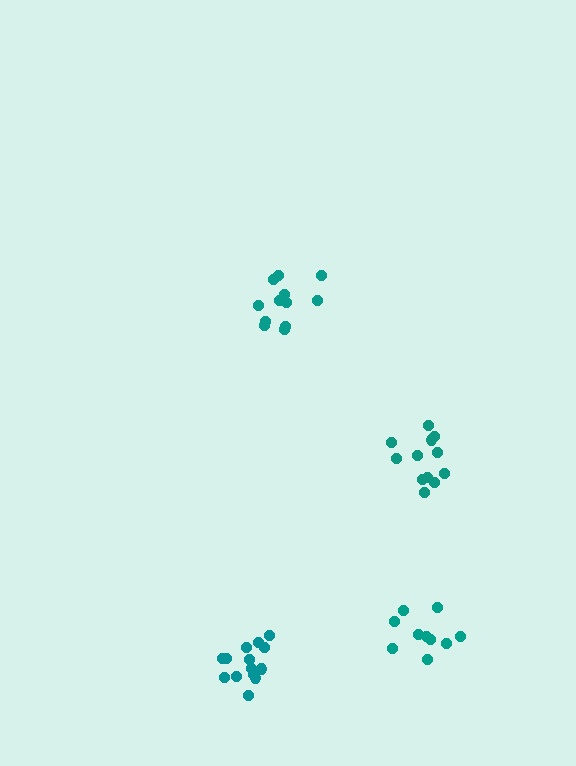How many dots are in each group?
Group 1: 14 dots, Group 2: 10 dots, Group 3: 12 dots, Group 4: 12 dots (48 total).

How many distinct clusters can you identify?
There are 4 distinct clusters.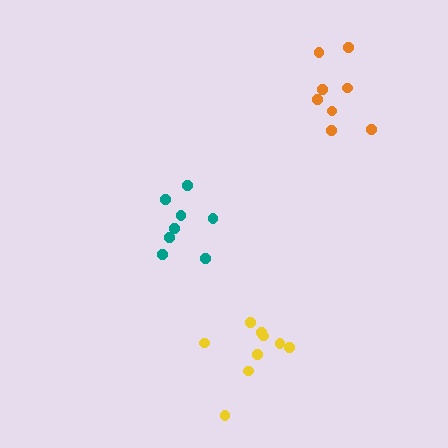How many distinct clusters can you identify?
There are 3 distinct clusters.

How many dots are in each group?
Group 1: 8 dots, Group 2: 9 dots, Group 3: 8 dots (25 total).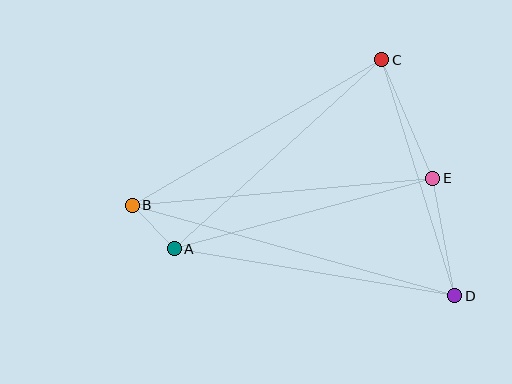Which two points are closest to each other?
Points A and B are closest to each other.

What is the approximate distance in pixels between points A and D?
The distance between A and D is approximately 285 pixels.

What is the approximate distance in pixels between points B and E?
The distance between B and E is approximately 302 pixels.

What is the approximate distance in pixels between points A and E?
The distance between A and E is approximately 268 pixels.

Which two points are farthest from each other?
Points B and D are farthest from each other.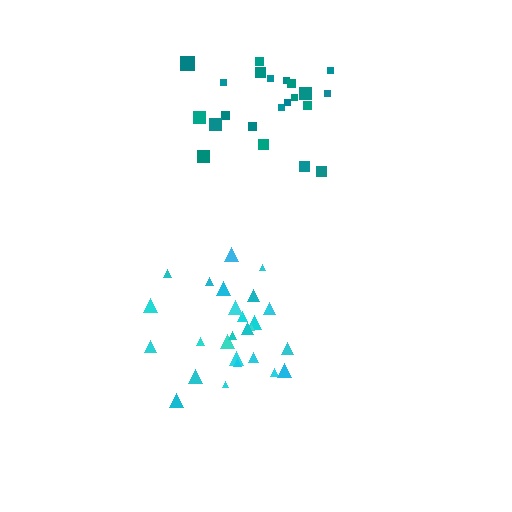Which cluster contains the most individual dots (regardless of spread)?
Cyan (27).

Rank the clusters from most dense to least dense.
teal, cyan.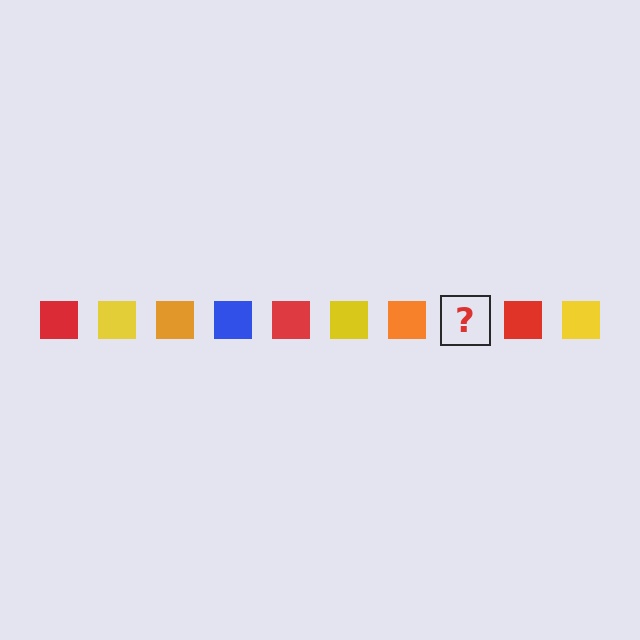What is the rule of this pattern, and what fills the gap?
The rule is that the pattern cycles through red, yellow, orange, blue squares. The gap should be filled with a blue square.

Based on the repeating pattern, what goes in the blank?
The blank should be a blue square.